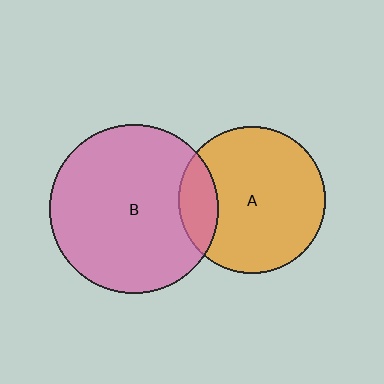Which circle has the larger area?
Circle B (pink).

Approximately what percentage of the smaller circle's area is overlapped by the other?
Approximately 15%.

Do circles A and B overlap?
Yes.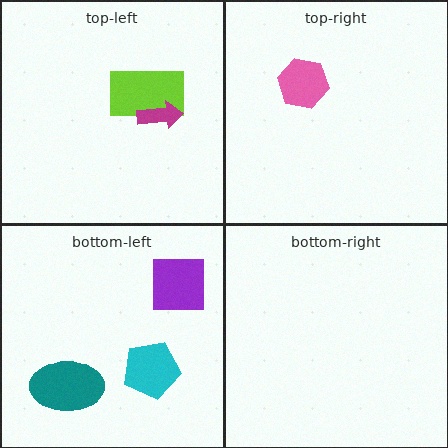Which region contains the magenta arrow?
The top-left region.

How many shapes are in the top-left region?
2.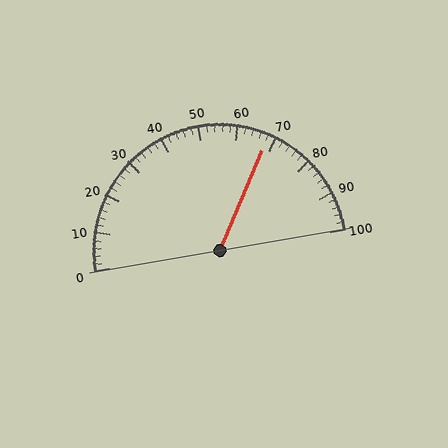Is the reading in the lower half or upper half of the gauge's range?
The reading is in the upper half of the range (0 to 100).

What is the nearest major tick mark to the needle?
The nearest major tick mark is 70.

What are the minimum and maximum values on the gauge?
The gauge ranges from 0 to 100.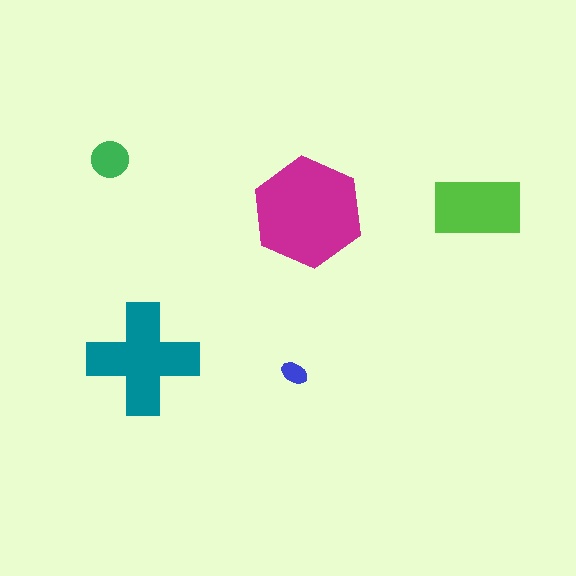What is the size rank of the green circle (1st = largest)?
4th.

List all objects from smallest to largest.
The blue ellipse, the green circle, the lime rectangle, the teal cross, the magenta hexagon.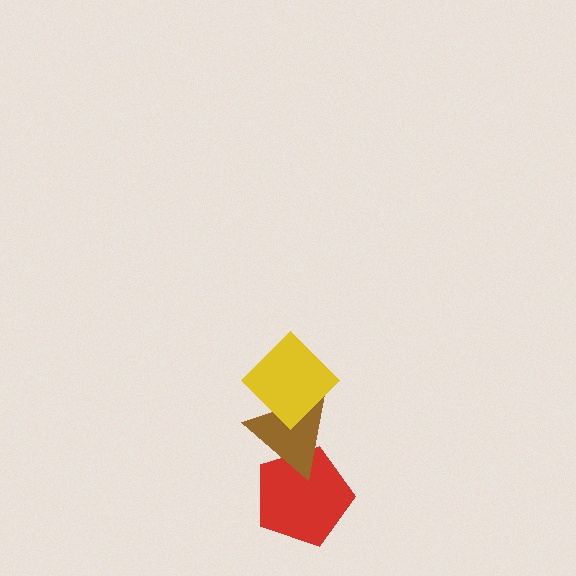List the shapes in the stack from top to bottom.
From top to bottom: the yellow diamond, the brown triangle, the red pentagon.